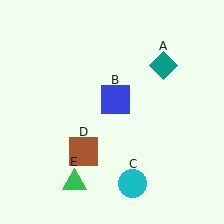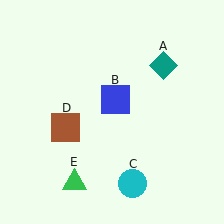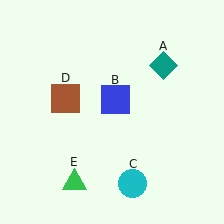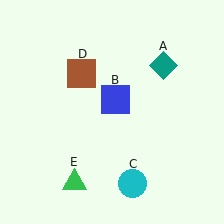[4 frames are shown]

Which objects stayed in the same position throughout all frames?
Teal diamond (object A) and blue square (object B) and cyan circle (object C) and green triangle (object E) remained stationary.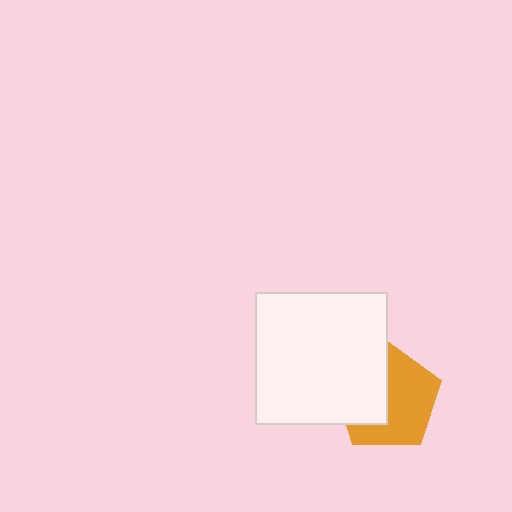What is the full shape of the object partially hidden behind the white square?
The partially hidden object is an orange pentagon.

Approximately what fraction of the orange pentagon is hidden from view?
Roughly 41% of the orange pentagon is hidden behind the white square.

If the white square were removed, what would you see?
You would see the complete orange pentagon.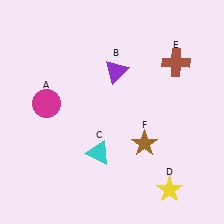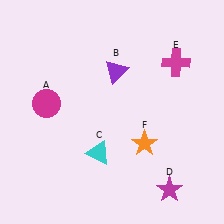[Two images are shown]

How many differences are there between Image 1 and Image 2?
There are 3 differences between the two images.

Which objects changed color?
D changed from yellow to magenta. E changed from brown to magenta. F changed from brown to orange.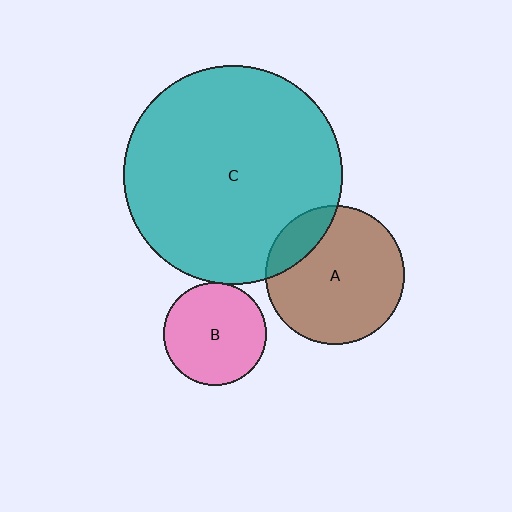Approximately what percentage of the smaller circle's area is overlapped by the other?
Approximately 15%.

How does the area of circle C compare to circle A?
Approximately 2.5 times.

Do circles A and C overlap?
Yes.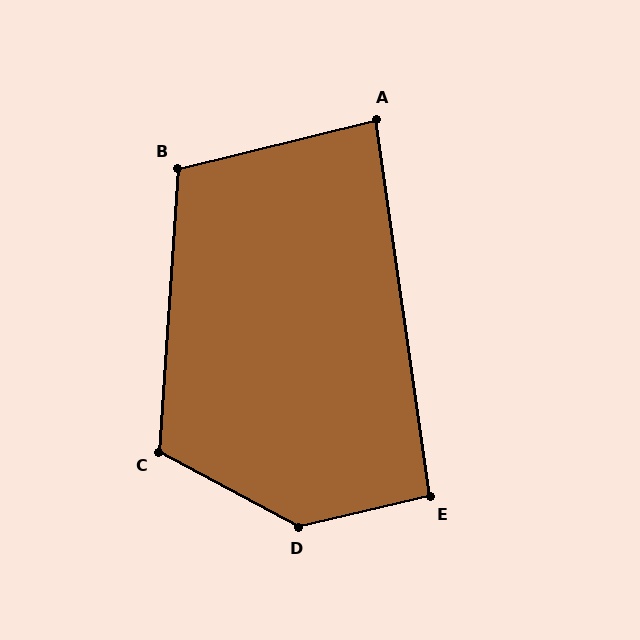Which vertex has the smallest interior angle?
A, at approximately 84 degrees.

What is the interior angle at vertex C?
Approximately 115 degrees (obtuse).